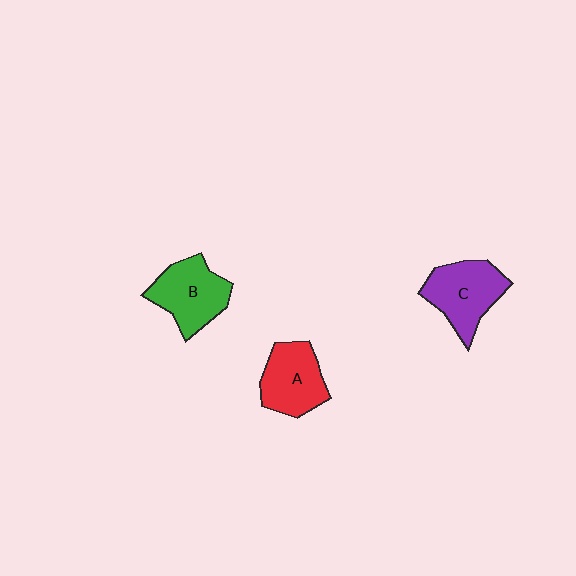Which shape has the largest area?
Shape C (purple).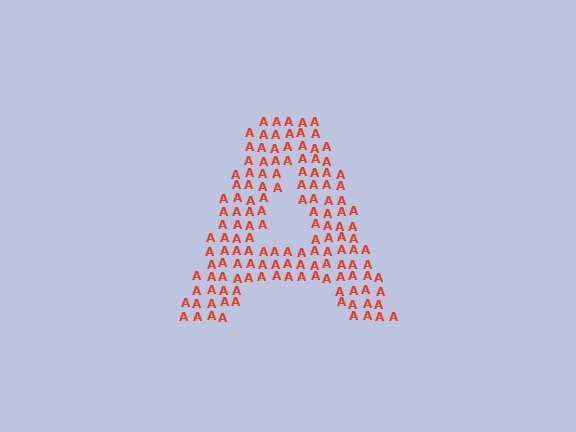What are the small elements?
The small elements are letter A's.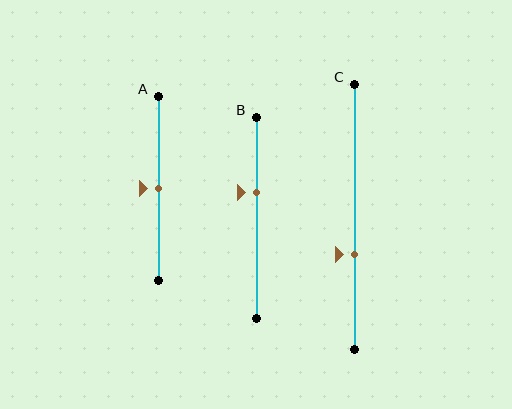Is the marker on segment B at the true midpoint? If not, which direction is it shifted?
No, the marker on segment B is shifted upward by about 13% of the segment length.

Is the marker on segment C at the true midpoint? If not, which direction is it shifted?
No, the marker on segment C is shifted downward by about 14% of the segment length.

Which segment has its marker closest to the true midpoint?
Segment A has its marker closest to the true midpoint.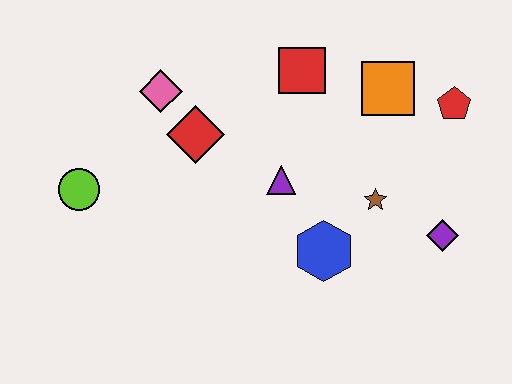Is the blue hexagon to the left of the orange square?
Yes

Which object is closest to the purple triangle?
The blue hexagon is closest to the purple triangle.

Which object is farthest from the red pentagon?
The lime circle is farthest from the red pentagon.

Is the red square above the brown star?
Yes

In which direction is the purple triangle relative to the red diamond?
The purple triangle is to the right of the red diamond.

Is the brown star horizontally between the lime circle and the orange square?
Yes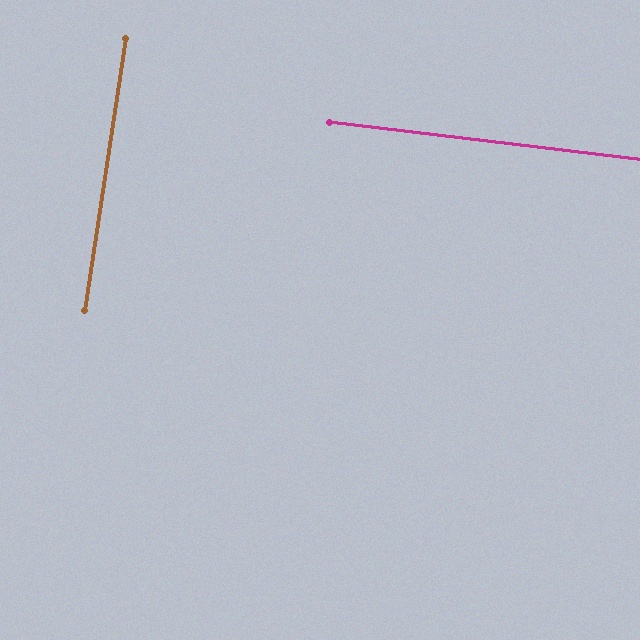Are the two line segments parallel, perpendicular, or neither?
Perpendicular — they meet at approximately 88°.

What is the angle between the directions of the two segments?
Approximately 88 degrees.